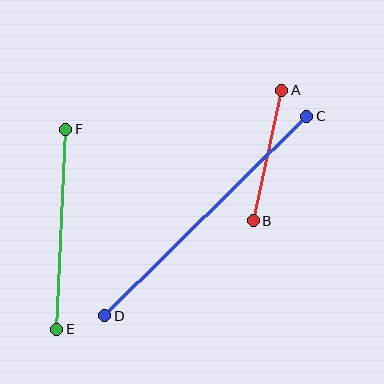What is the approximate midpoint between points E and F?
The midpoint is at approximately (61, 229) pixels.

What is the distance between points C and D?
The distance is approximately 284 pixels.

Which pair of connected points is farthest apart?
Points C and D are farthest apart.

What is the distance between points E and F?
The distance is approximately 200 pixels.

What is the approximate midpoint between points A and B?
The midpoint is at approximately (267, 156) pixels.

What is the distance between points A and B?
The distance is approximately 134 pixels.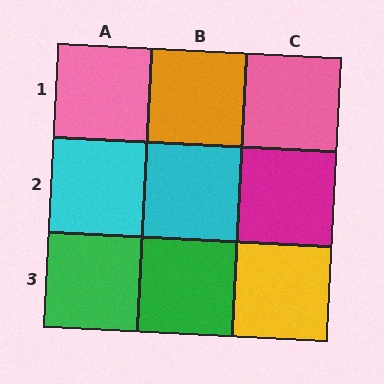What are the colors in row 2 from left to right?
Cyan, cyan, magenta.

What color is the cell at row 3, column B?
Green.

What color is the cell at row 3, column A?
Green.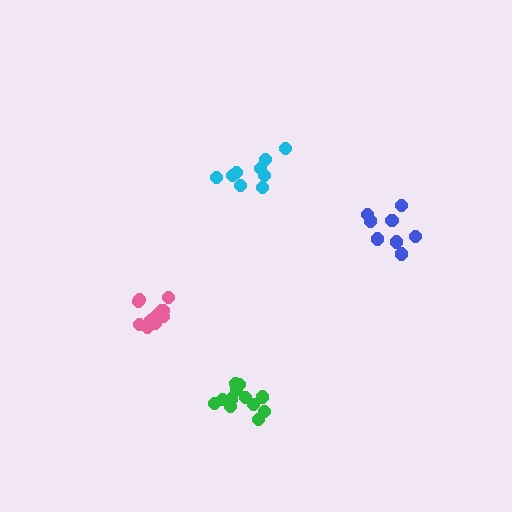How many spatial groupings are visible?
There are 4 spatial groupings.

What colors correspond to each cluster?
The clusters are colored: pink, cyan, green, blue.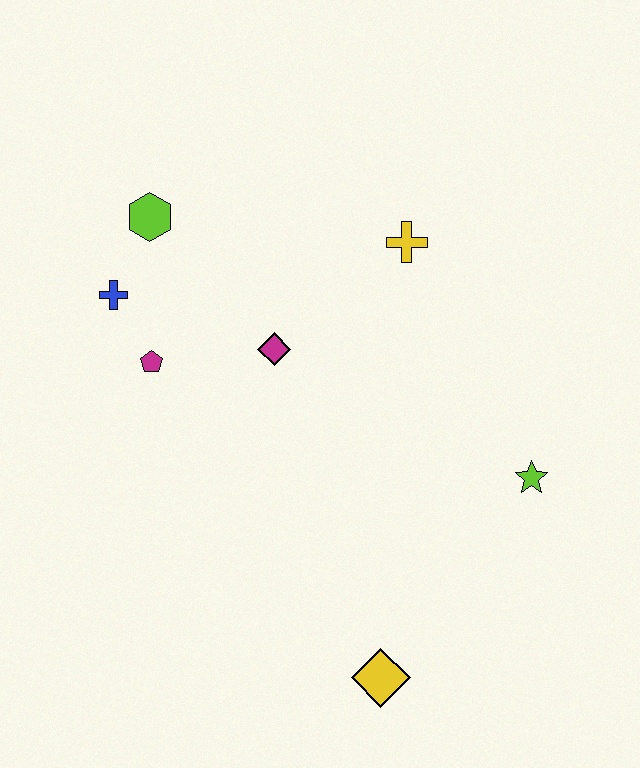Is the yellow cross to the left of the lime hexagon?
No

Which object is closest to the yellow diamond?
The lime star is closest to the yellow diamond.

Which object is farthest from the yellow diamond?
The lime hexagon is farthest from the yellow diamond.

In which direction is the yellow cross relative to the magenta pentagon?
The yellow cross is to the right of the magenta pentagon.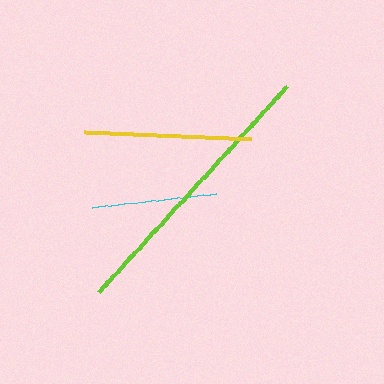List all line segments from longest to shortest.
From longest to shortest: lime, yellow, cyan.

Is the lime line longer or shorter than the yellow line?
The lime line is longer than the yellow line.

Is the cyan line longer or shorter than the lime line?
The lime line is longer than the cyan line.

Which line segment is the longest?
The lime line is the longest at approximately 279 pixels.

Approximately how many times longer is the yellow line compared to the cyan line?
The yellow line is approximately 1.3 times the length of the cyan line.